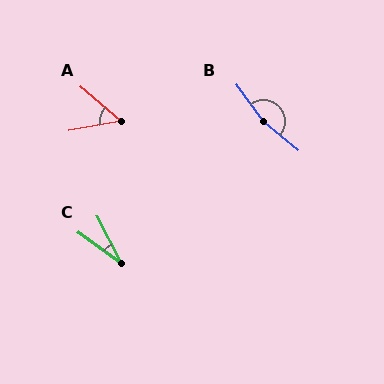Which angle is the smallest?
C, at approximately 27 degrees.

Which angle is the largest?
B, at approximately 165 degrees.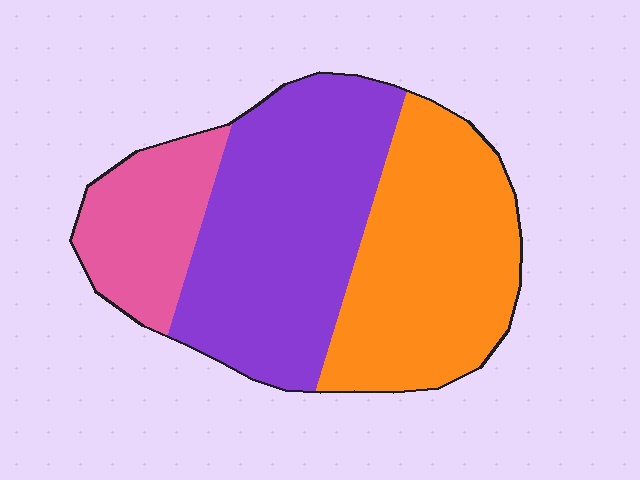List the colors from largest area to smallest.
From largest to smallest: purple, orange, pink.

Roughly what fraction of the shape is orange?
Orange takes up about three eighths (3/8) of the shape.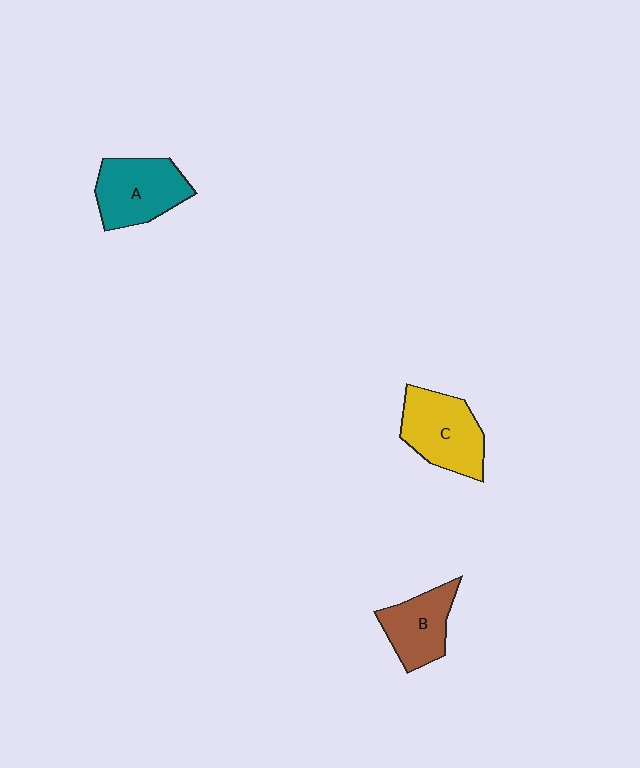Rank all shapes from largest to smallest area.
From largest to smallest: C (yellow), A (teal), B (brown).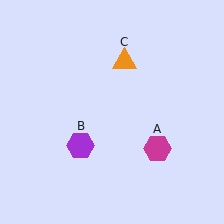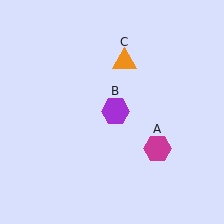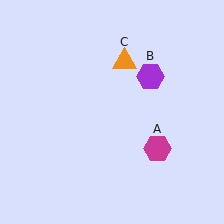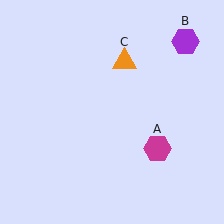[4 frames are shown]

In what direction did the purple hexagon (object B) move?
The purple hexagon (object B) moved up and to the right.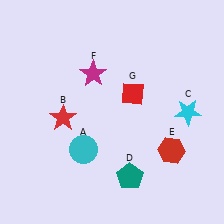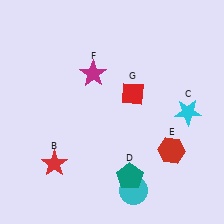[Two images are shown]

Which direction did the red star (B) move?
The red star (B) moved down.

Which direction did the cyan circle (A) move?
The cyan circle (A) moved right.